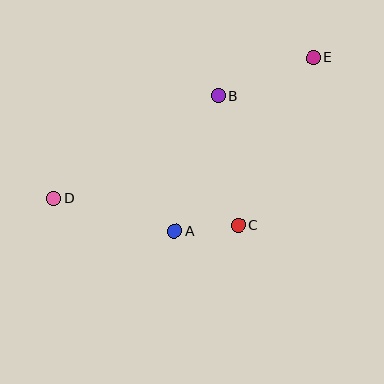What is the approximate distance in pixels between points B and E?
The distance between B and E is approximately 102 pixels.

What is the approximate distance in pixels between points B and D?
The distance between B and D is approximately 194 pixels.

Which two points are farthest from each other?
Points D and E are farthest from each other.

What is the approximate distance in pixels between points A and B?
The distance between A and B is approximately 142 pixels.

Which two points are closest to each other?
Points A and C are closest to each other.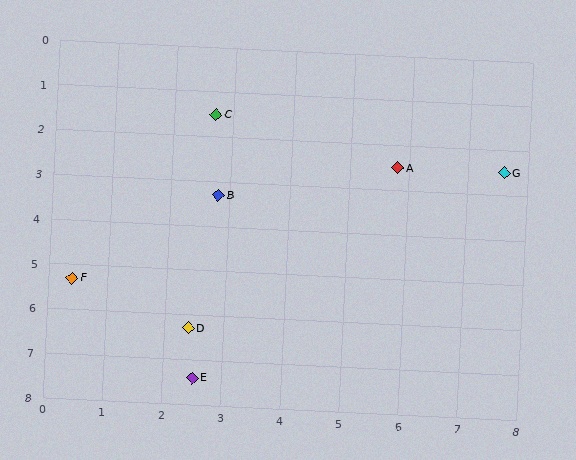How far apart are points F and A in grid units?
Points F and A are about 6.1 grid units apart.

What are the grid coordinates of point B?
Point B is at approximately (2.8, 3.3).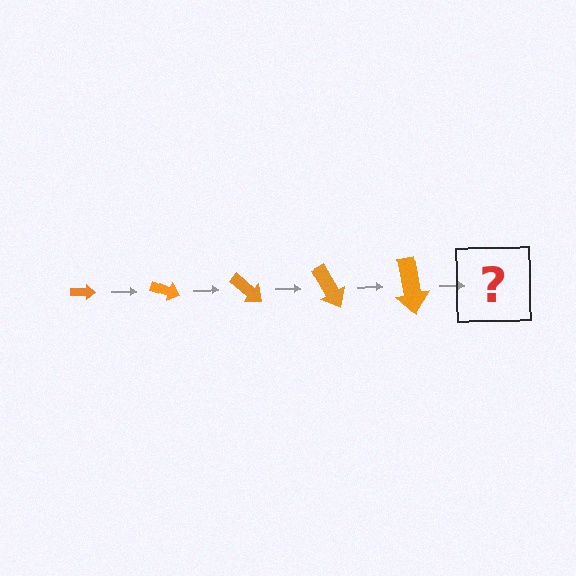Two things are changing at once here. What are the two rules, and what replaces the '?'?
The two rules are that the arrow grows larger each step and it rotates 20 degrees each step. The '?' should be an arrow, larger than the previous one and rotated 100 degrees from the start.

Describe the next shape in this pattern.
It should be an arrow, larger than the previous one and rotated 100 degrees from the start.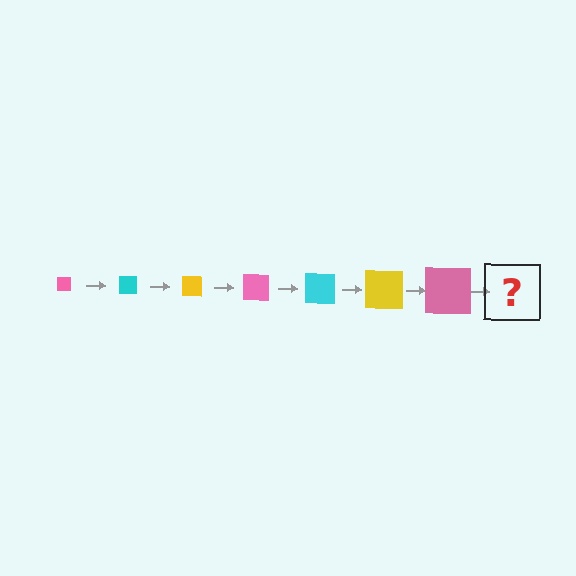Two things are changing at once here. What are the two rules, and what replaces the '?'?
The two rules are that the square grows larger each step and the color cycles through pink, cyan, and yellow. The '?' should be a cyan square, larger than the previous one.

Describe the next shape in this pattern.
It should be a cyan square, larger than the previous one.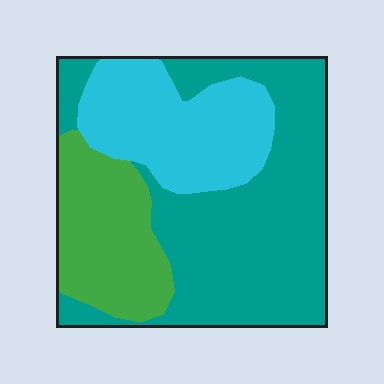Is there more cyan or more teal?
Teal.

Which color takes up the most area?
Teal, at roughly 50%.